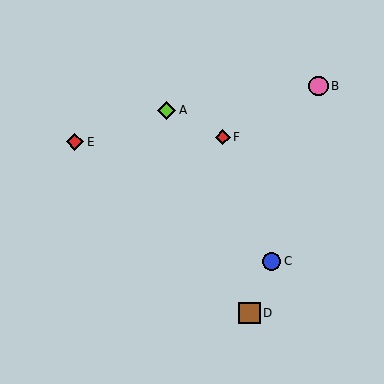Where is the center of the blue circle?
The center of the blue circle is at (272, 261).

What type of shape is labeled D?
Shape D is a brown square.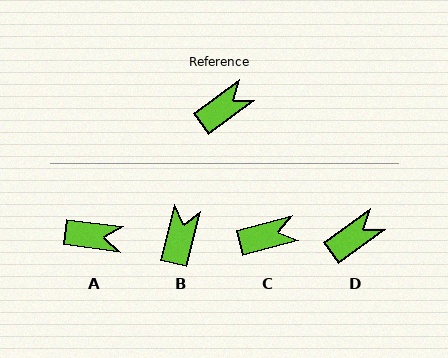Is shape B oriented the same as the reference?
No, it is off by about 40 degrees.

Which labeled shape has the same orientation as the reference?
D.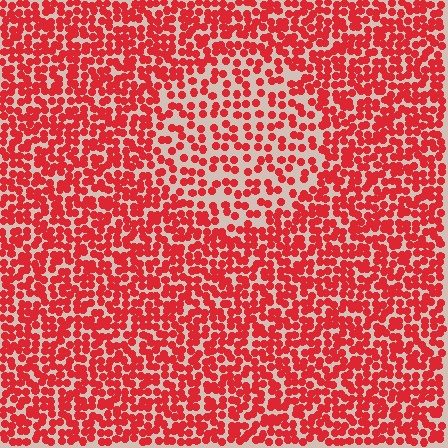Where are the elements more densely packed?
The elements are more densely packed outside the circle boundary.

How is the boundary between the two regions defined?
The boundary is defined by a change in element density (approximately 1.9x ratio). All elements are the same color, size, and shape.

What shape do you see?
I see a circle.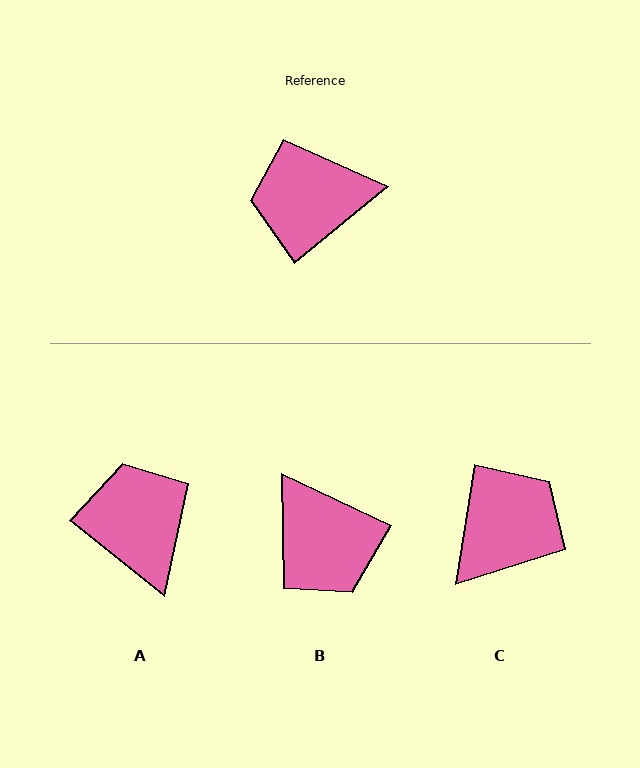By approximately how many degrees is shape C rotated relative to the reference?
Approximately 138 degrees clockwise.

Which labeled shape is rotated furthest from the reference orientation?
C, about 138 degrees away.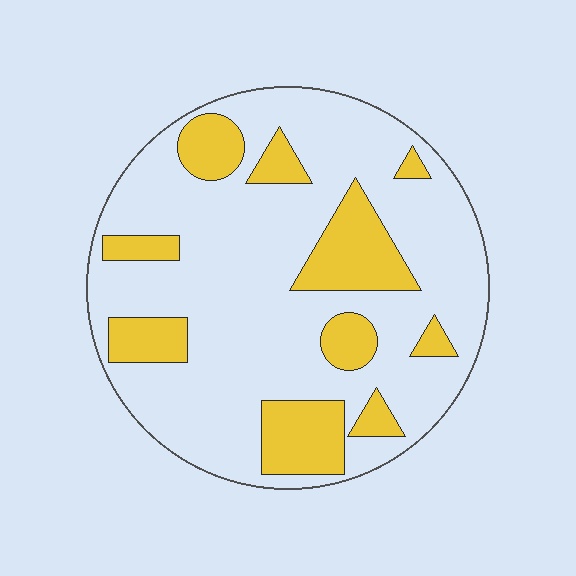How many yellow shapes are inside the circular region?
10.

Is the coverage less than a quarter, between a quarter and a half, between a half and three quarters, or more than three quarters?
Less than a quarter.